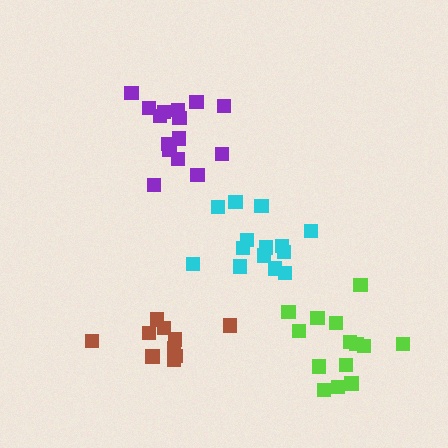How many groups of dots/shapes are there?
There are 4 groups.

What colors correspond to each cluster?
The clusters are colored: purple, cyan, lime, brown.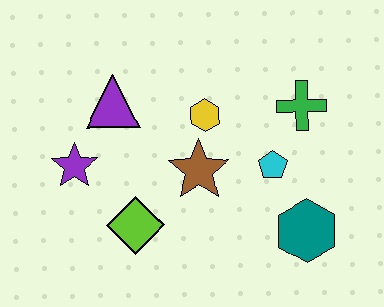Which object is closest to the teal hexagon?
The cyan pentagon is closest to the teal hexagon.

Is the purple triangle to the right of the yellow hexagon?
No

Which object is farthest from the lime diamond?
The green cross is farthest from the lime diamond.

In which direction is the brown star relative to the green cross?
The brown star is to the left of the green cross.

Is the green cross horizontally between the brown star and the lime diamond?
No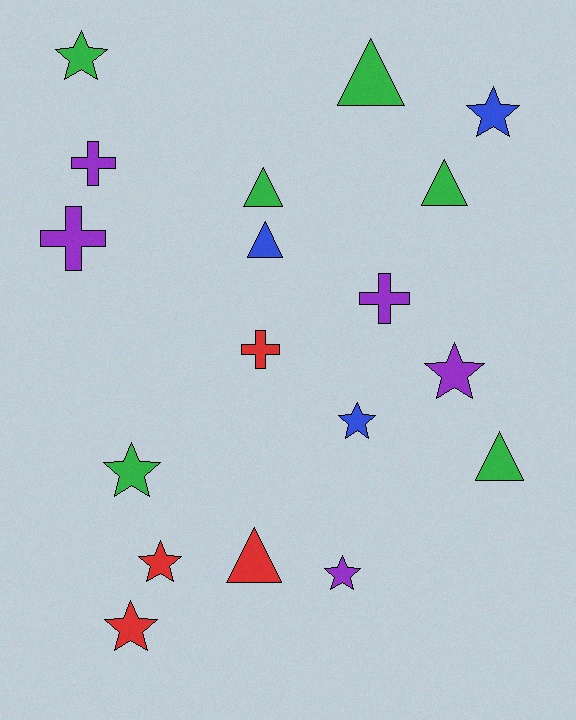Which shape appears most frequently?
Star, with 8 objects.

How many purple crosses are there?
There are 3 purple crosses.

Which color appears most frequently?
Green, with 6 objects.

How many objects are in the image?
There are 18 objects.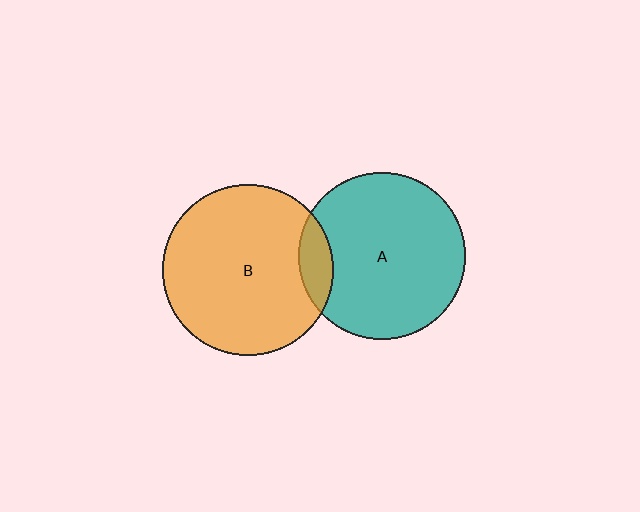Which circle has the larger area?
Circle B (orange).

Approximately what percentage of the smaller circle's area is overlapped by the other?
Approximately 10%.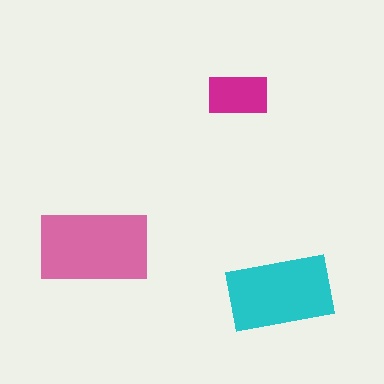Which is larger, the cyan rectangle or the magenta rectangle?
The cyan one.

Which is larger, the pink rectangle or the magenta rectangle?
The pink one.